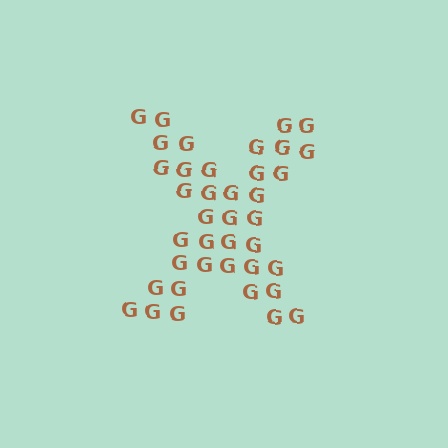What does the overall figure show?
The overall figure shows the letter X.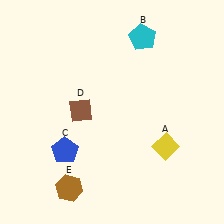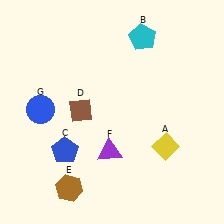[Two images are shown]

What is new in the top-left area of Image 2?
A blue circle (G) was added in the top-left area of Image 2.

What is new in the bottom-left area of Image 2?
A purple triangle (F) was added in the bottom-left area of Image 2.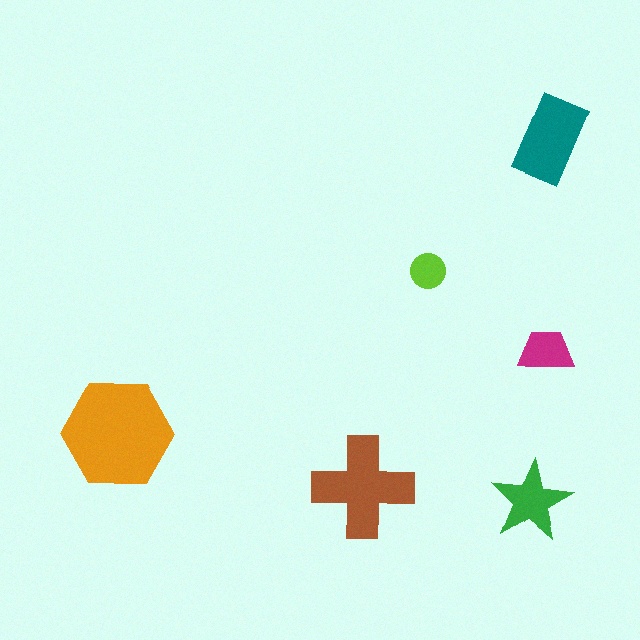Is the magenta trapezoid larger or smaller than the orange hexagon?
Smaller.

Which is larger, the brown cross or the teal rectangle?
The brown cross.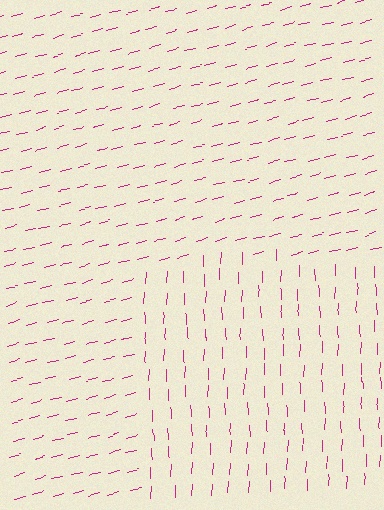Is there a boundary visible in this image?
Yes, there is a texture boundary formed by a change in line orientation.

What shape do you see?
I see a rectangle.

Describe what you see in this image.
The image is filled with small magenta line segments. A rectangle region in the image has lines oriented differently from the surrounding lines, creating a visible texture boundary.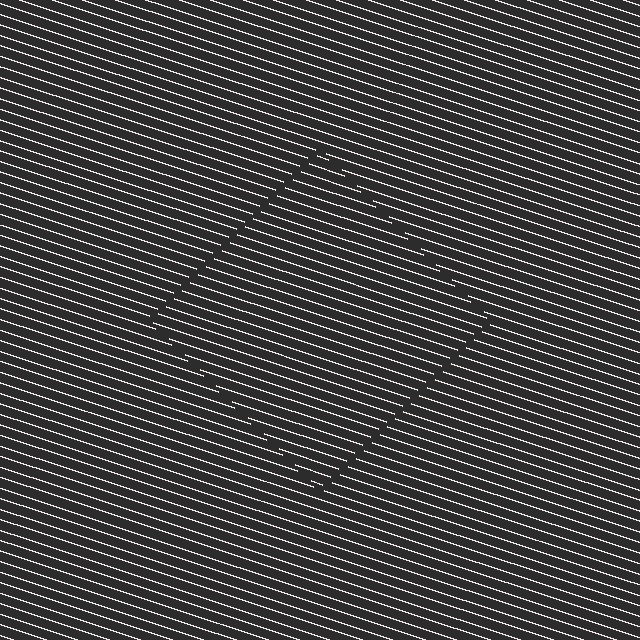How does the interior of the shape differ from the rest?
The interior of the shape contains the same grating, shifted by half a period — the contour is defined by the phase discontinuity where line-ends from the inner and outer gratings abut.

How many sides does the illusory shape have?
4 sides — the line-ends trace a square.